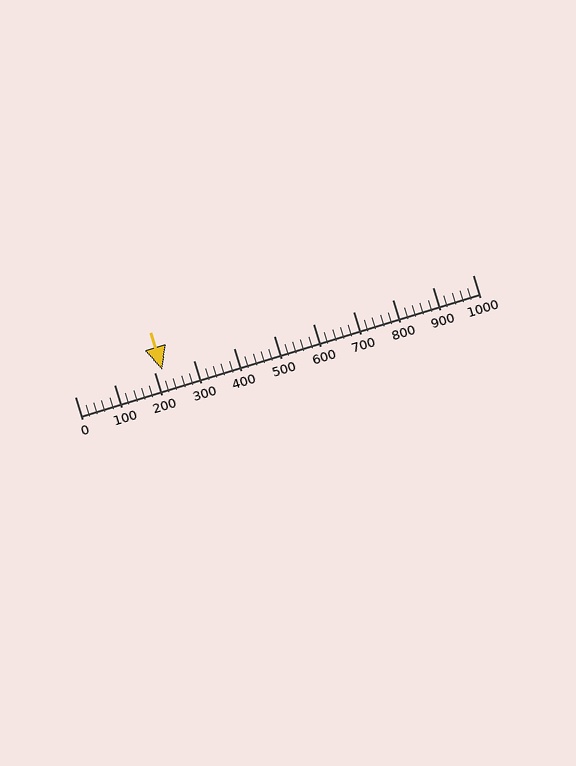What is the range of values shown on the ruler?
The ruler shows values from 0 to 1000.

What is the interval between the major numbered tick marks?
The major tick marks are spaced 100 units apart.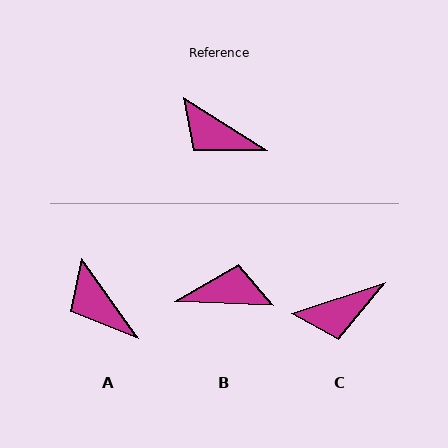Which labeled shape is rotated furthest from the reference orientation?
B, about 151 degrees away.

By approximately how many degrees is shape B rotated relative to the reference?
Approximately 151 degrees clockwise.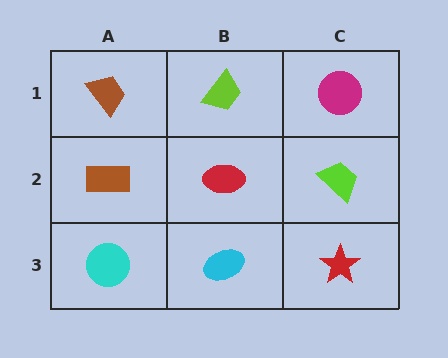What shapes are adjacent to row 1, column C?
A lime trapezoid (row 2, column C), a lime trapezoid (row 1, column B).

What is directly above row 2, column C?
A magenta circle.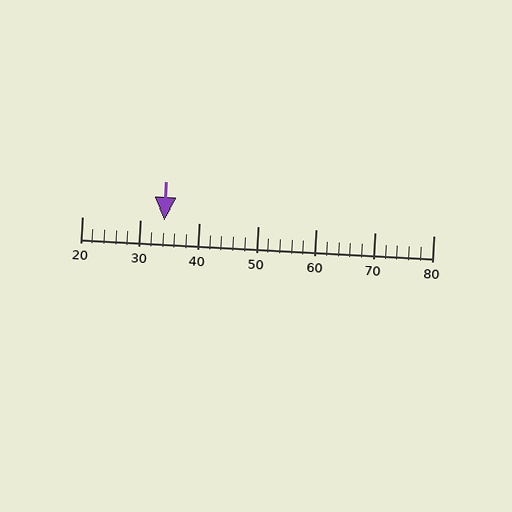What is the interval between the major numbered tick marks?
The major tick marks are spaced 10 units apart.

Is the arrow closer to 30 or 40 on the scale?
The arrow is closer to 30.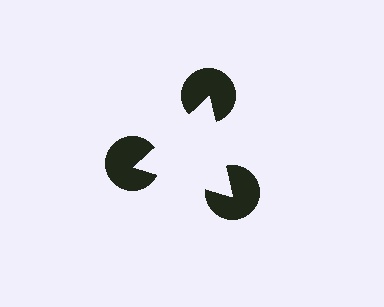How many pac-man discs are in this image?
There are 3 — one at each vertex of the illusory triangle.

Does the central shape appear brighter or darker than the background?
It typically appears slightly brighter than the background, even though no actual brightness change is drawn.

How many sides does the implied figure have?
3 sides.